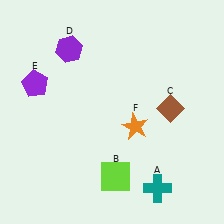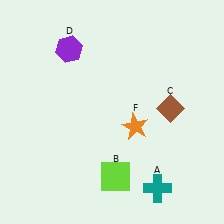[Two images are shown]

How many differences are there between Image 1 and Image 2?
There is 1 difference between the two images.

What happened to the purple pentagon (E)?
The purple pentagon (E) was removed in Image 2. It was in the top-left area of Image 1.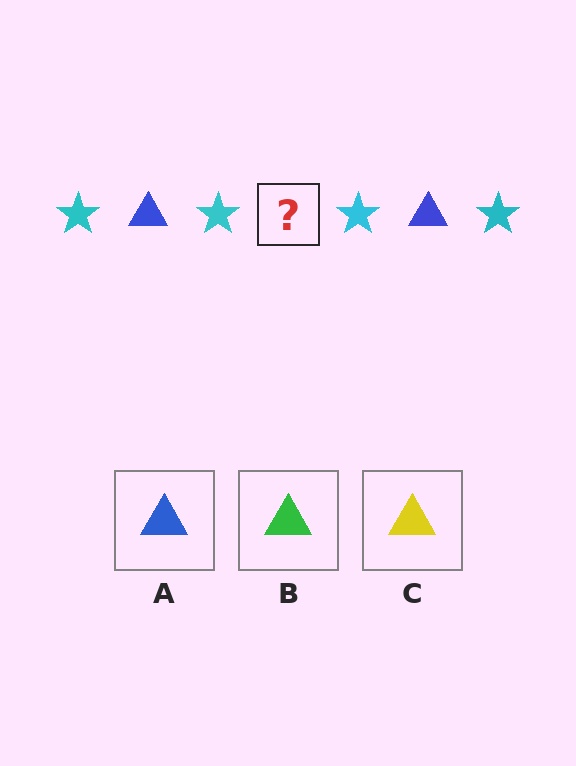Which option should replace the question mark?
Option A.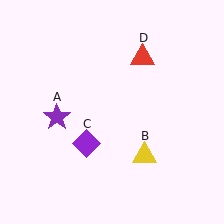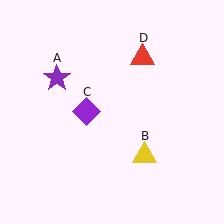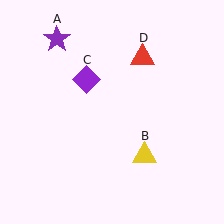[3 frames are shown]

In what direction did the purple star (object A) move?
The purple star (object A) moved up.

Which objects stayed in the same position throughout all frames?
Yellow triangle (object B) and red triangle (object D) remained stationary.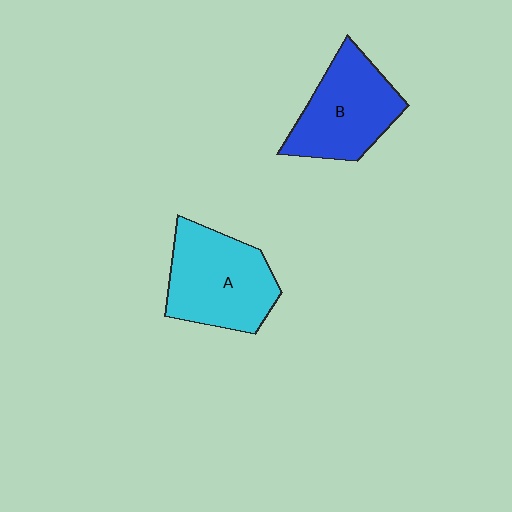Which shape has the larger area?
Shape A (cyan).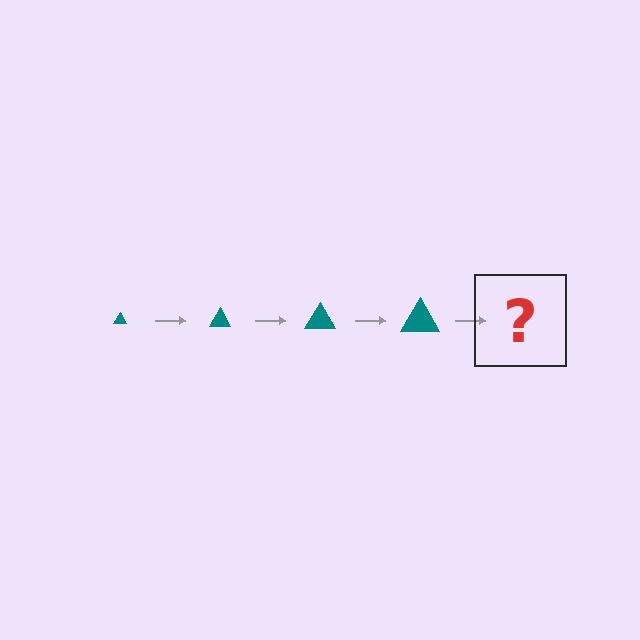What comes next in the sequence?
The next element should be a teal triangle, larger than the previous one.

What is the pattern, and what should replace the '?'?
The pattern is that the triangle gets progressively larger each step. The '?' should be a teal triangle, larger than the previous one.